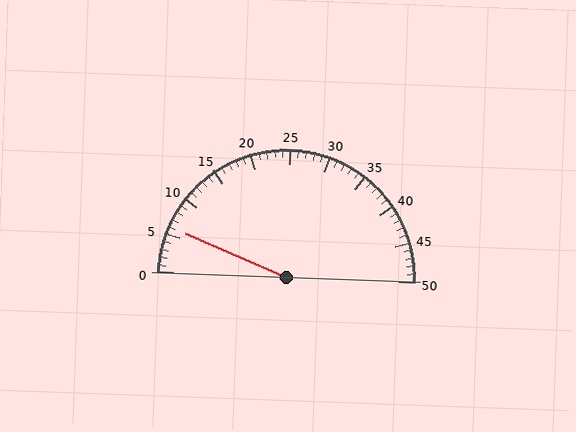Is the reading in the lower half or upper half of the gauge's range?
The reading is in the lower half of the range (0 to 50).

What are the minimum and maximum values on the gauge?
The gauge ranges from 0 to 50.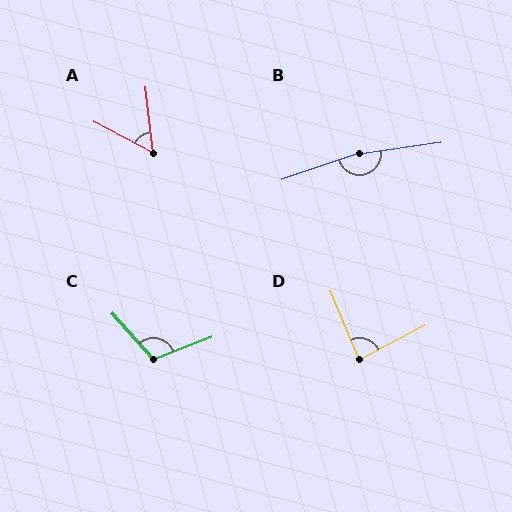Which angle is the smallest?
A, at approximately 56 degrees.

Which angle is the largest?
B, at approximately 169 degrees.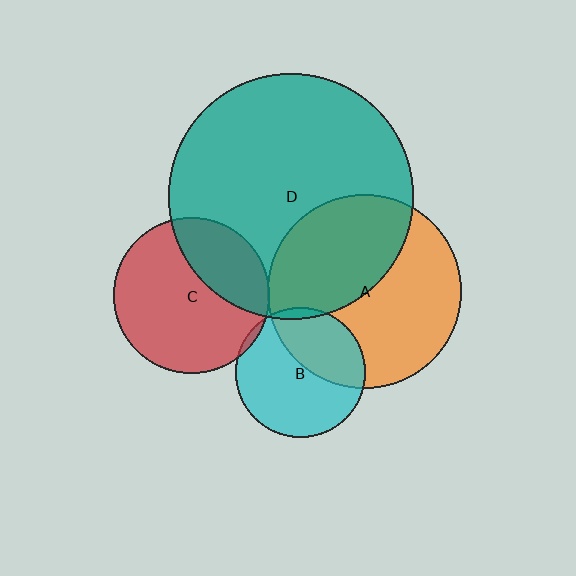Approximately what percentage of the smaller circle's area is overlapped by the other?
Approximately 5%.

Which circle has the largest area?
Circle D (teal).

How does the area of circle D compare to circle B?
Approximately 3.6 times.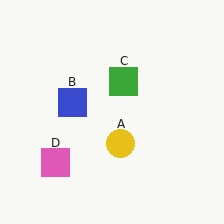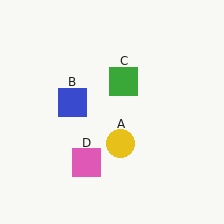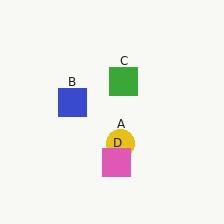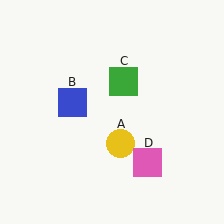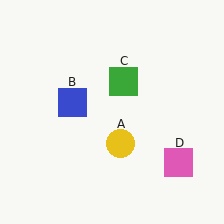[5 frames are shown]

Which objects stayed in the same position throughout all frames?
Yellow circle (object A) and blue square (object B) and green square (object C) remained stationary.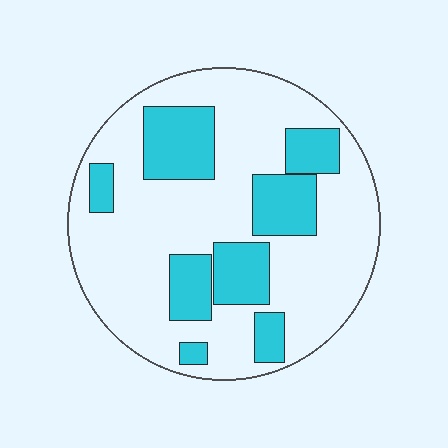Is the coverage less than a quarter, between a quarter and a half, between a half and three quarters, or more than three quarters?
Between a quarter and a half.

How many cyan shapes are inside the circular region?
8.